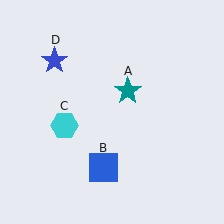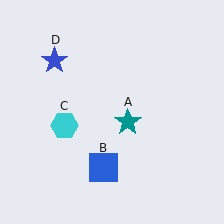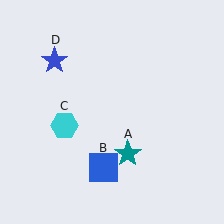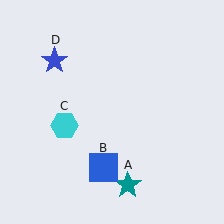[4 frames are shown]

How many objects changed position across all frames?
1 object changed position: teal star (object A).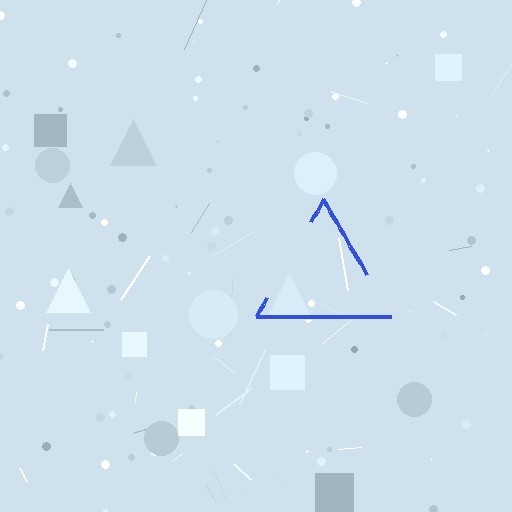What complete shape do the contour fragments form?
The contour fragments form a triangle.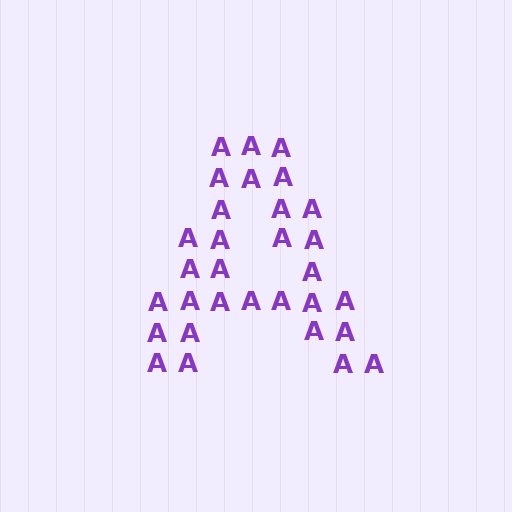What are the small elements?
The small elements are letter A's.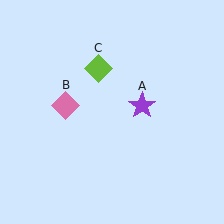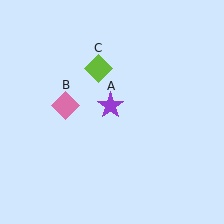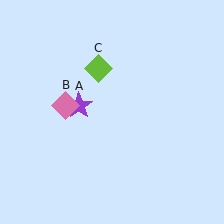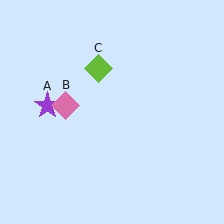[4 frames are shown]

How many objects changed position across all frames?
1 object changed position: purple star (object A).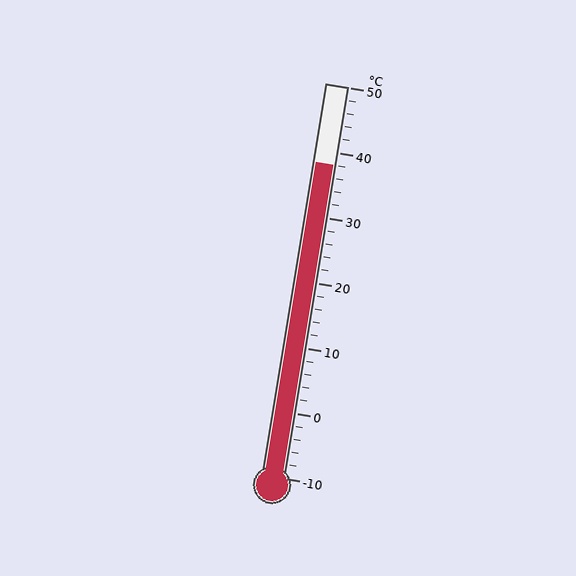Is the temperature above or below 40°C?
The temperature is below 40°C.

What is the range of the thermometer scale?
The thermometer scale ranges from -10°C to 50°C.